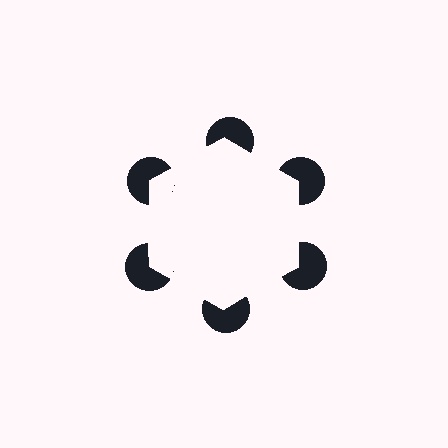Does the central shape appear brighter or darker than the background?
It typically appears slightly brighter than the background, even though no actual brightness change is drawn.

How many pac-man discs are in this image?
There are 6 — one at each vertex of the illusory hexagon.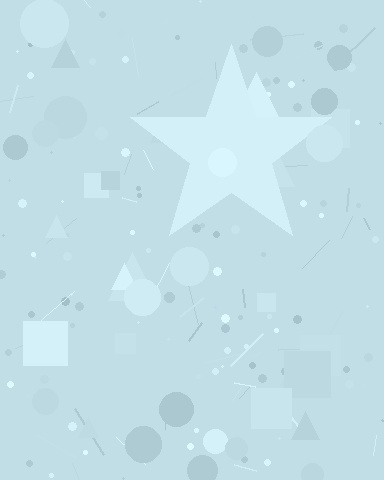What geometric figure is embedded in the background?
A star is embedded in the background.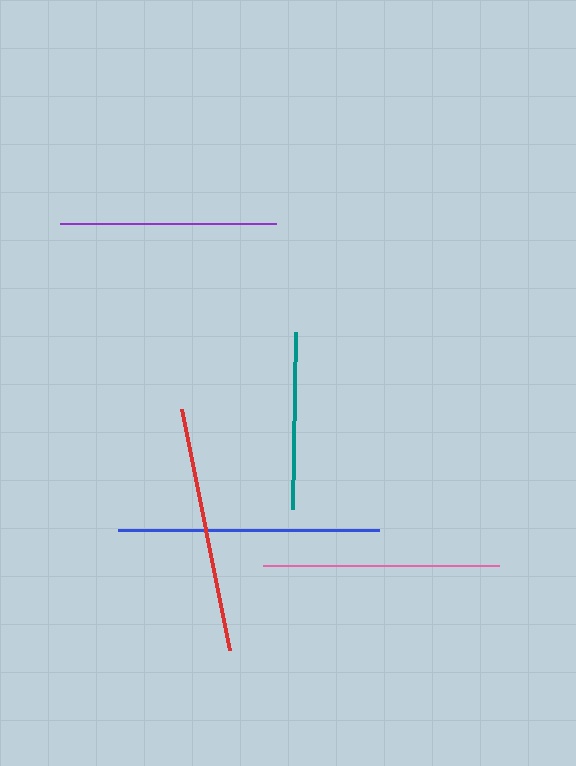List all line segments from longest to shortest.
From longest to shortest: blue, red, pink, purple, teal.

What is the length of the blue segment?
The blue segment is approximately 261 pixels long.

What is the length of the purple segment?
The purple segment is approximately 216 pixels long.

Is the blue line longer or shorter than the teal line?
The blue line is longer than the teal line.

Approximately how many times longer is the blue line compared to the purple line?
The blue line is approximately 1.2 times the length of the purple line.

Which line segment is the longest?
The blue line is the longest at approximately 261 pixels.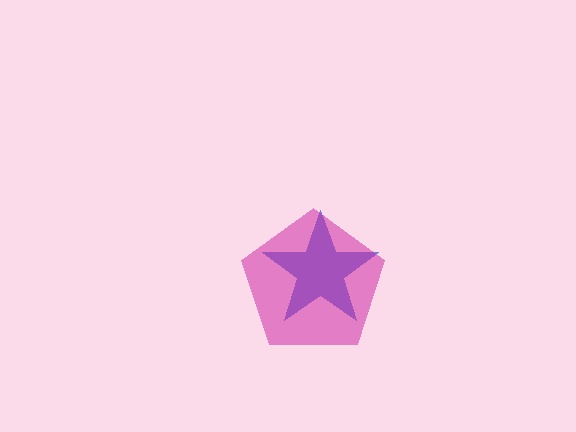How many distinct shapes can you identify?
There are 2 distinct shapes: a blue star, a magenta pentagon.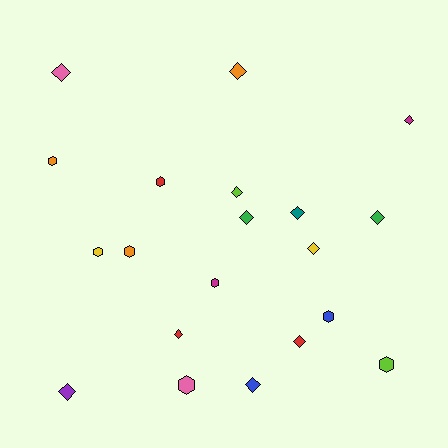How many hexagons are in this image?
There are 8 hexagons.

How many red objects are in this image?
There are 3 red objects.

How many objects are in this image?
There are 20 objects.